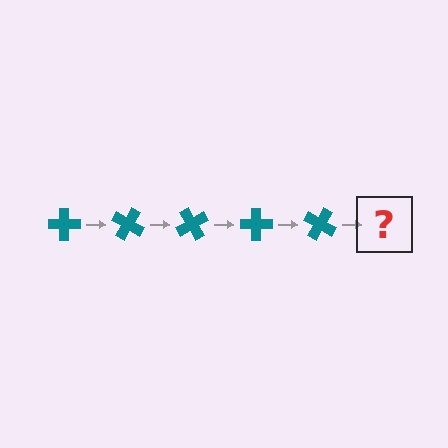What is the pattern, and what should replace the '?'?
The pattern is that the cross rotates 30 degrees each step. The '?' should be a teal cross rotated 150 degrees.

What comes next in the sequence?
The next element should be a teal cross rotated 150 degrees.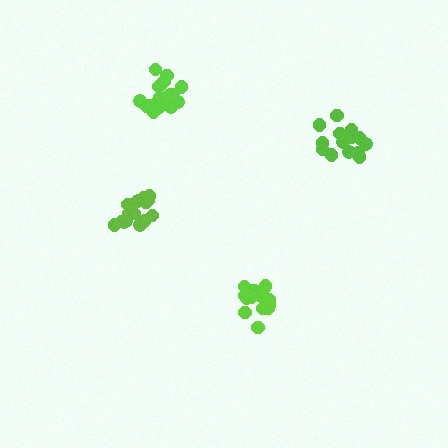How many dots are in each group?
Group 1: 16 dots, Group 2: 18 dots, Group 3: 16 dots, Group 4: 18 dots (68 total).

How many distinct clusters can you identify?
There are 4 distinct clusters.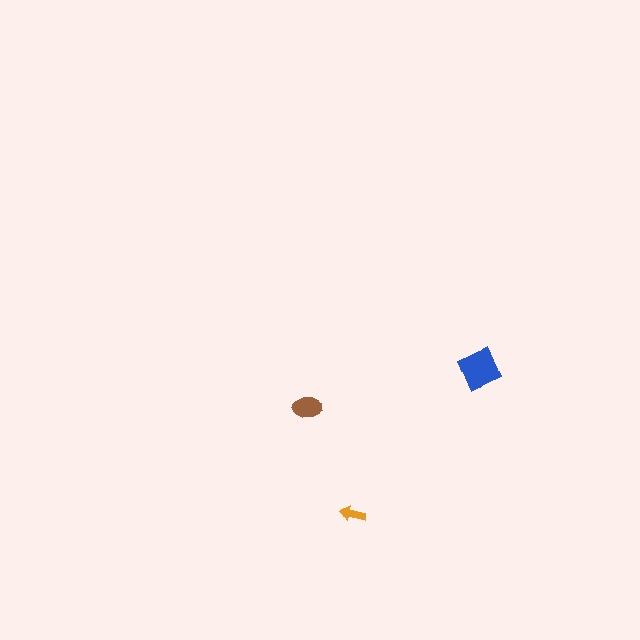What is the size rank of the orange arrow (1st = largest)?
3rd.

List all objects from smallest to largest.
The orange arrow, the brown ellipse, the blue diamond.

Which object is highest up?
The blue diamond is topmost.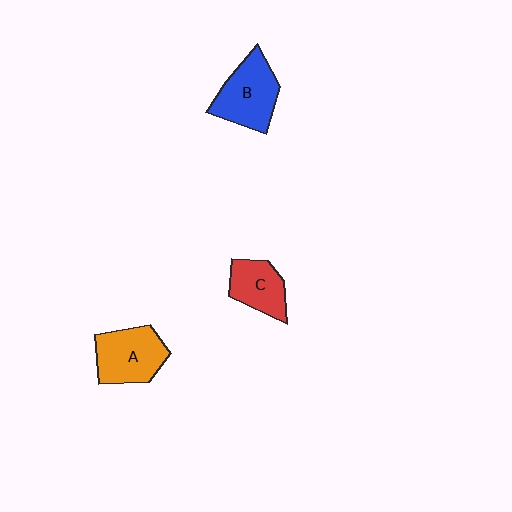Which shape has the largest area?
Shape B (blue).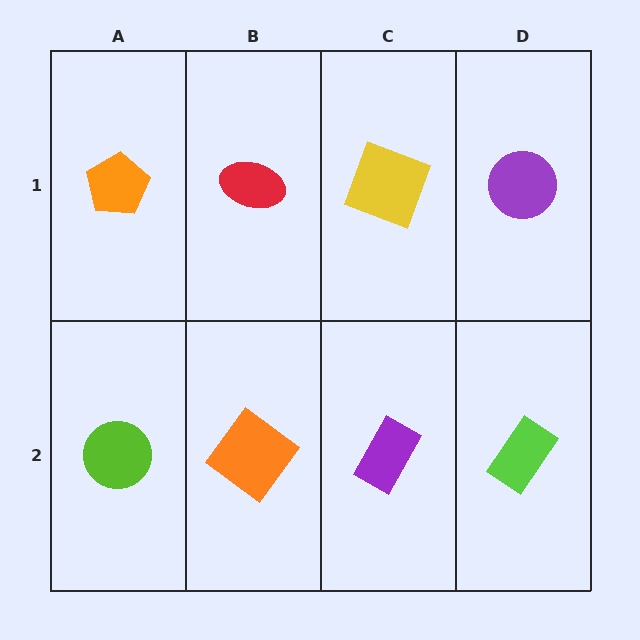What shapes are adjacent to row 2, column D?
A purple circle (row 1, column D), a purple rectangle (row 2, column C).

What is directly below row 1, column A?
A lime circle.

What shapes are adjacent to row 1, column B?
An orange diamond (row 2, column B), an orange pentagon (row 1, column A), a yellow square (row 1, column C).